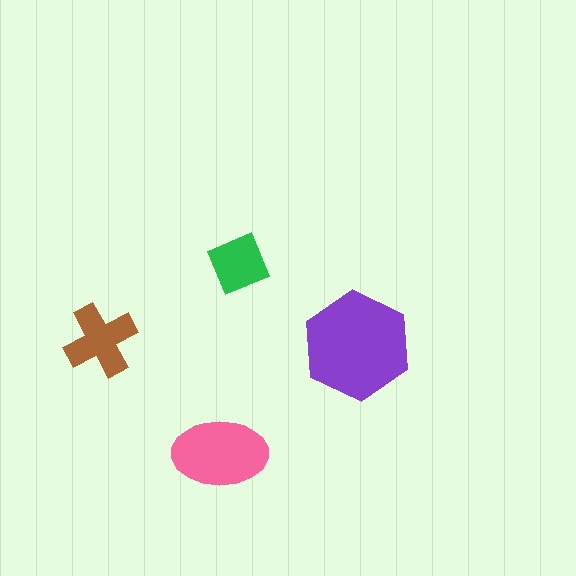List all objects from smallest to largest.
The green diamond, the brown cross, the pink ellipse, the purple hexagon.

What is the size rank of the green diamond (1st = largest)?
4th.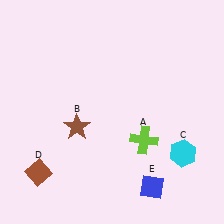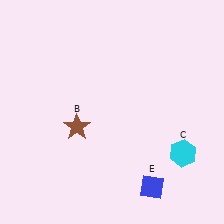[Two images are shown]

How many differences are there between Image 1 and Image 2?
There are 2 differences between the two images.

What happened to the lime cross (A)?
The lime cross (A) was removed in Image 2. It was in the bottom-right area of Image 1.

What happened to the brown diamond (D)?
The brown diamond (D) was removed in Image 2. It was in the bottom-left area of Image 1.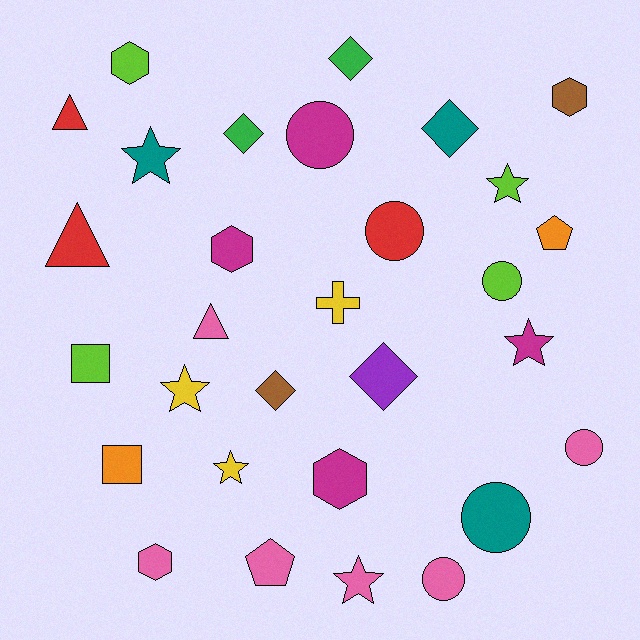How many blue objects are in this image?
There are no blue objects.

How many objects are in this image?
There are 30 objects.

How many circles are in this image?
There are 6 circles.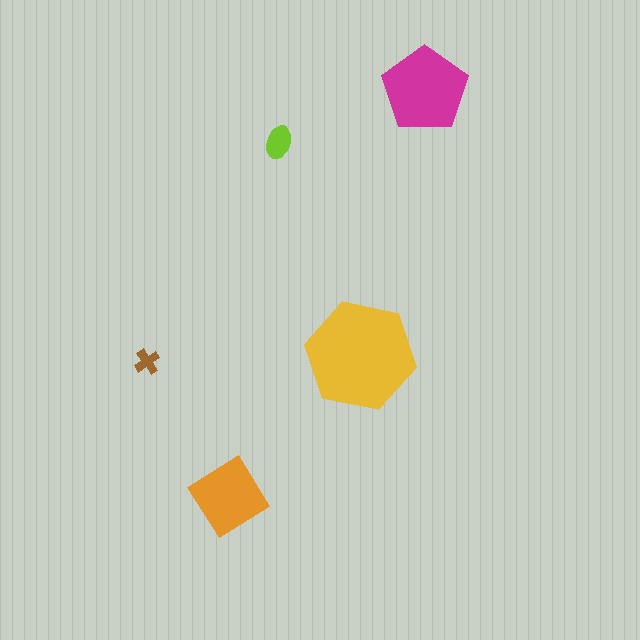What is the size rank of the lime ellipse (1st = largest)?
4th.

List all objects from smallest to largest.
The brown cross, the lime ellipse, the orange diamond, the magenta pentagon, the yellow hexagon.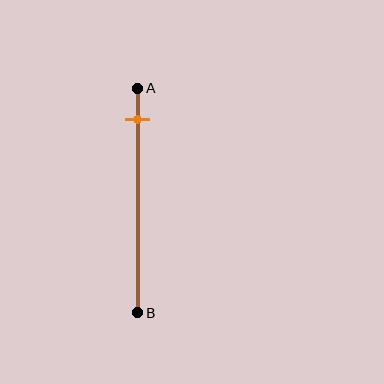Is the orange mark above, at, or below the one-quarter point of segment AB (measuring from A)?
The orange mark is above the one-quarter point of segment AB.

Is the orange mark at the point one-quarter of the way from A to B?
No, the mark is at about 15% from A, not at the 25% one-quarter point.